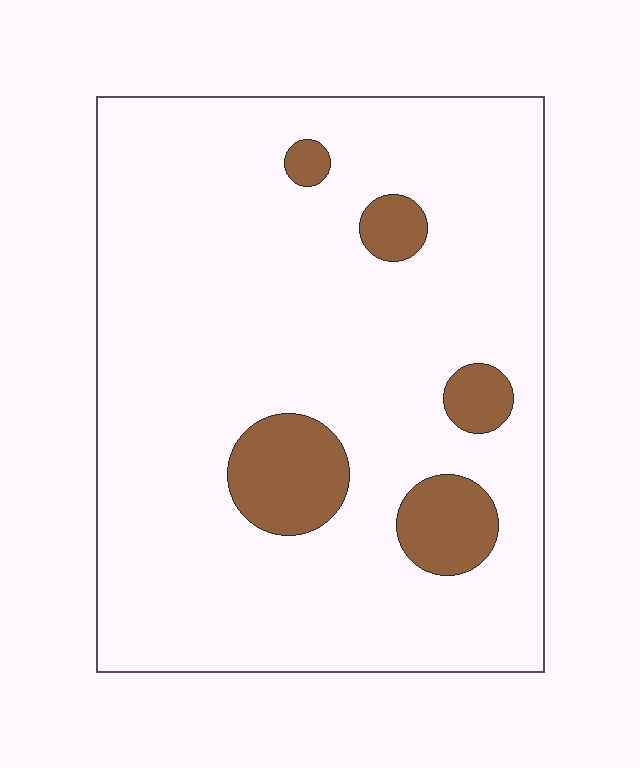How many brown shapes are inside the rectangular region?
5.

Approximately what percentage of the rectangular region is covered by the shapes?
Approximately 10%.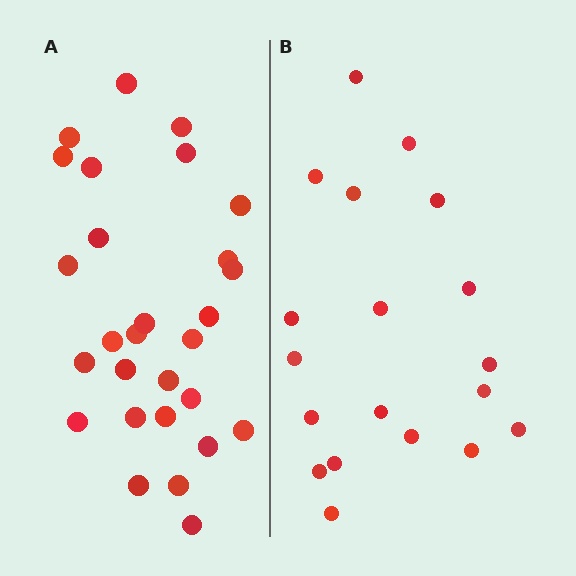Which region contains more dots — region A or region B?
Region A (the left region) has more dots.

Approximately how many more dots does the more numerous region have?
Region A has roughly 8 or so more dots than region B.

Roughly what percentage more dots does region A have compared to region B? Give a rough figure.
About 45% more.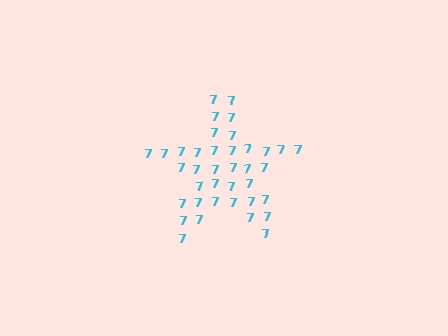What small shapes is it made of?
It is made of small digit 7's.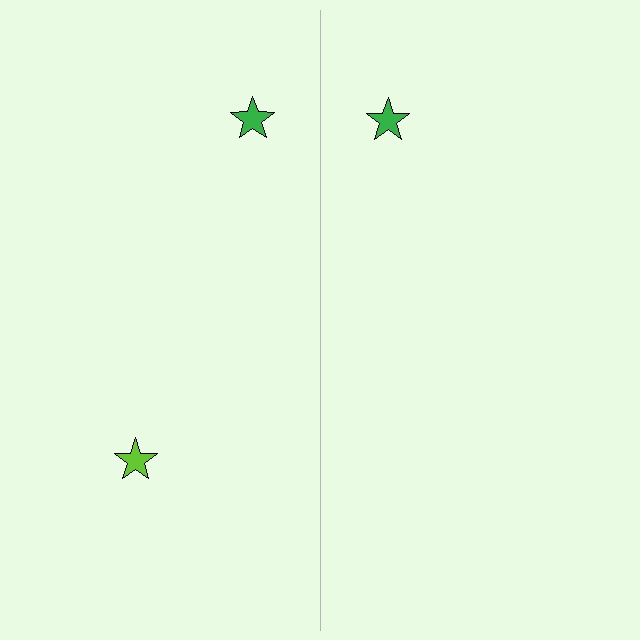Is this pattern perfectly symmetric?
No, the pattern is not perfectly symmetric. A lime star is missing from the right side.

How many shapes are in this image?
There are 3 shapes in this image.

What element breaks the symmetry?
A lime star is missing from the right side.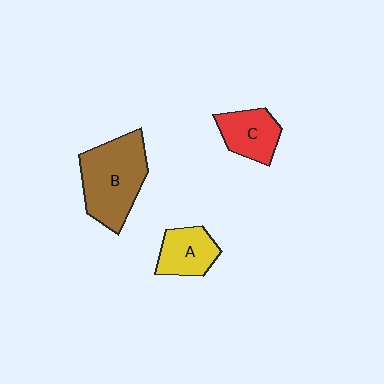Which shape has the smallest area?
Shape A (yellow).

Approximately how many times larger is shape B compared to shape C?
Approximately 1.9 times.